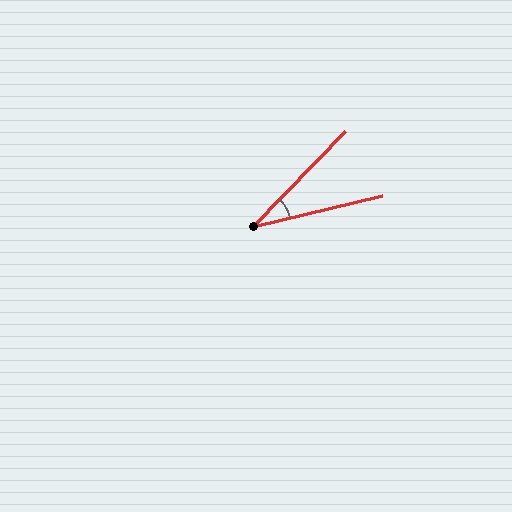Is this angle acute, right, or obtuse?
It is acute.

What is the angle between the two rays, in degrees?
Approximately 32 degrees.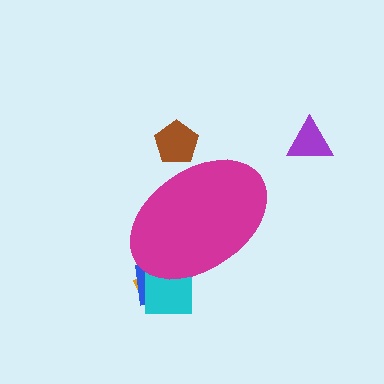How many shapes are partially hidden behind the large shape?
4 shapes are partially hidden.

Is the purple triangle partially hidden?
No, the purple triangle is fully visible.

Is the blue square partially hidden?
Yes, the blue square is partially hidden behind the magenta ellipse.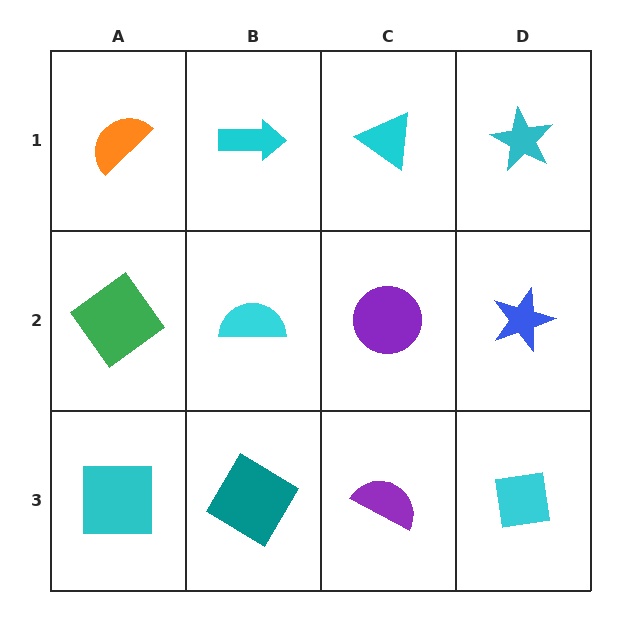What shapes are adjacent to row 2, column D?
A cyan star (row 1, column D), a cyan square (row 3, column D), a purple circle (row 2, column C).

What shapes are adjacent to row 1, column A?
A green diamond (row 2, column A), a cyan arrow (row 1, column B).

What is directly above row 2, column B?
A cyan arrow.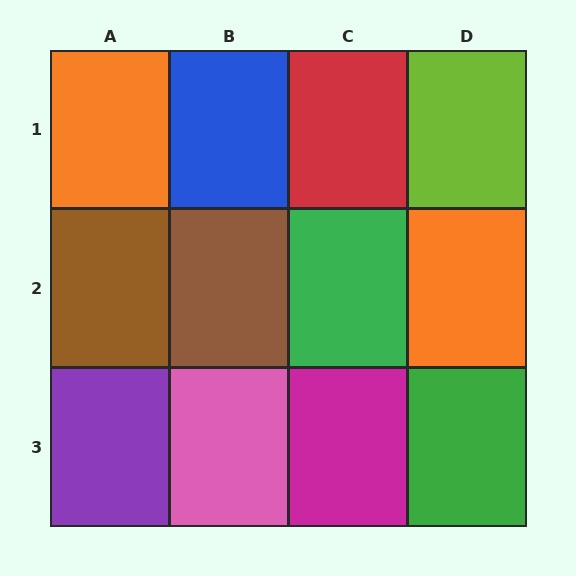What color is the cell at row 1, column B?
Blue.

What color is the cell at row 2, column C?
Green.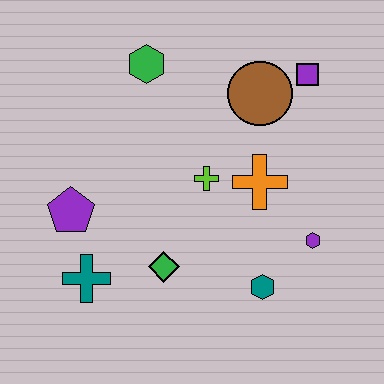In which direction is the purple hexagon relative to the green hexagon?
The purple hexagon is below the green hexagon.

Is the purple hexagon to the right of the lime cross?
Yes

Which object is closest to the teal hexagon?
The purple hexagon is closest to the teal hexagon.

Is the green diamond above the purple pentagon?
No